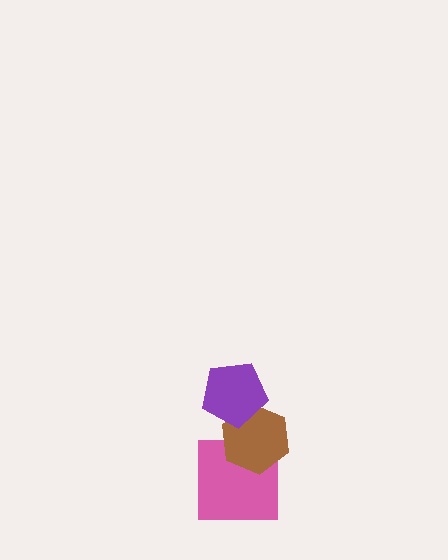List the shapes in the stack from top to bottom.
From top to bottom: the purple pentagon, the brown hexagon, the pink square.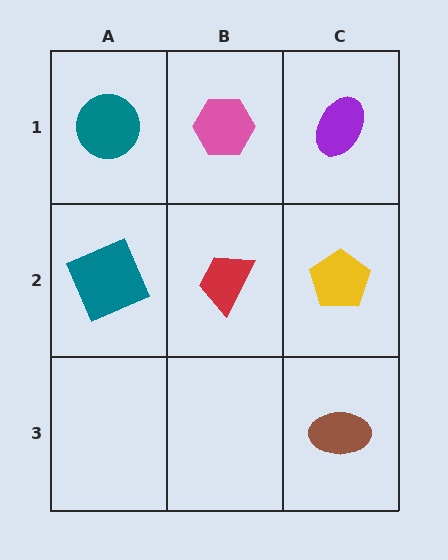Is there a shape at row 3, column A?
No, that cell is empty.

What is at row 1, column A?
A teal circle.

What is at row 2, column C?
A yellow pentagon.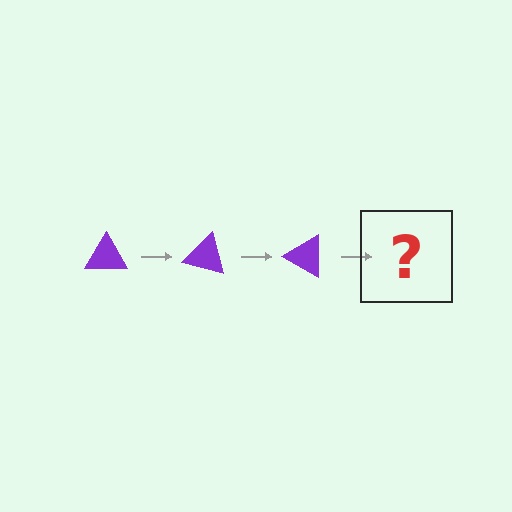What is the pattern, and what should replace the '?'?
The pattern is that the triangle rotates 15 degrees each step. The '?' should be a purple triangle rotated 45 degrees.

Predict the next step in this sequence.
The next step is a purple triangle rotated 45 degrees.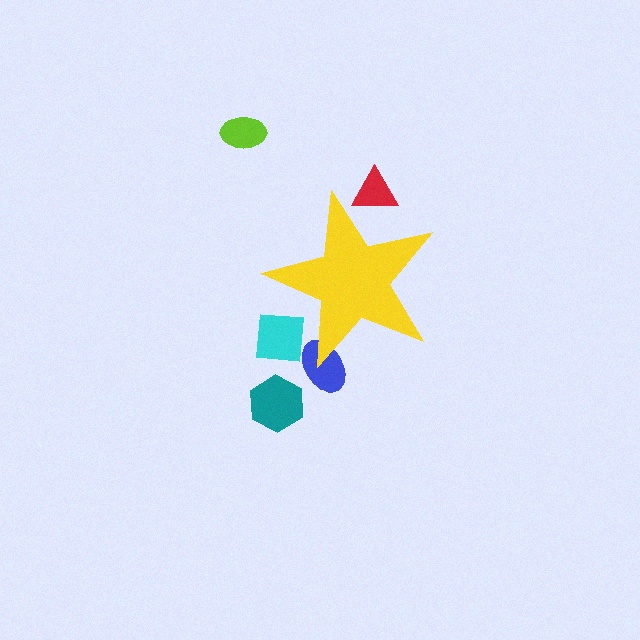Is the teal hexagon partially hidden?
No, the teal hexagon is fully visible.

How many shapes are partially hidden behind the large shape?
3 shapes are partially hidden.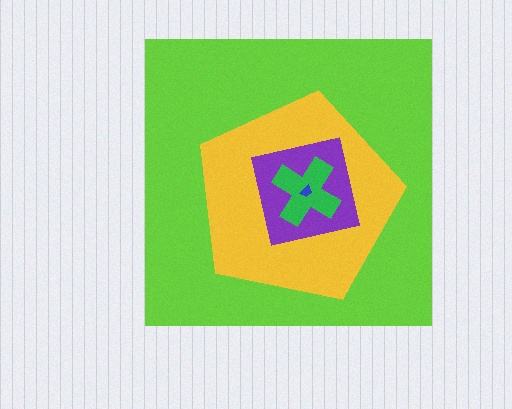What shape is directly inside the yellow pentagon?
The purple square.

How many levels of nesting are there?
5.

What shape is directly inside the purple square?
The green cross.